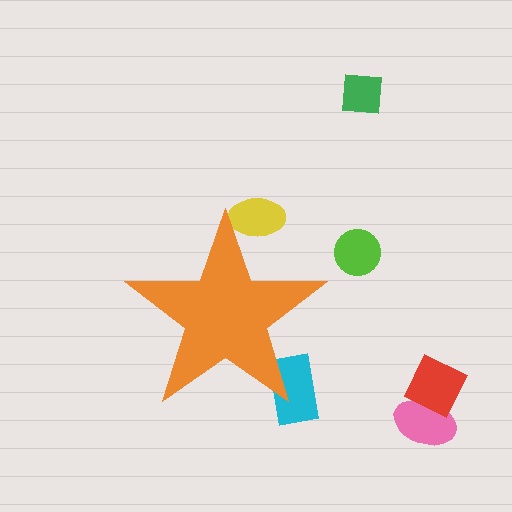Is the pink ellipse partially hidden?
No, the pink ellipse is fully visible.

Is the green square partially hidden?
No, the green square is fully visible.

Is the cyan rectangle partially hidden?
Yes, the cyan rectangle is partially hidden behind the orange star.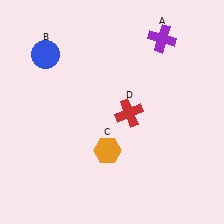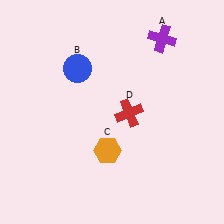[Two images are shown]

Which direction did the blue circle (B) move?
The blue circle (B) moved right.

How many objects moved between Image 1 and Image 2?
1 object moved between the two images.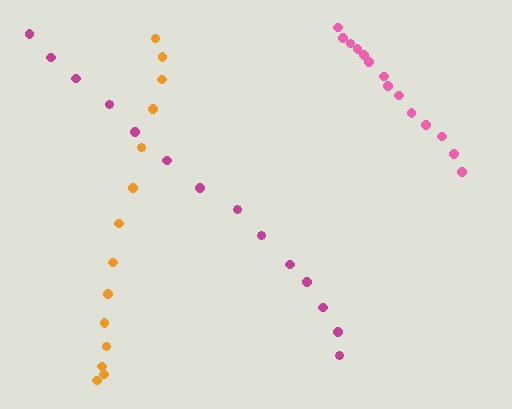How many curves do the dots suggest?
There are 3 distinct paths.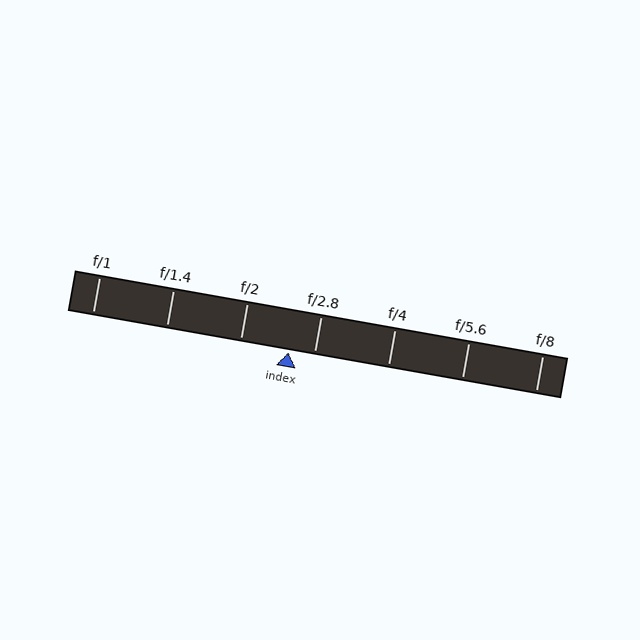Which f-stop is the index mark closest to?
The index mark is closest to f/2.8.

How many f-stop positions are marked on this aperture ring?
There are 7 f-stop positions marked.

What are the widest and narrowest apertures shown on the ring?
The widest aperture shown is f/1 and the narrowest is f/8.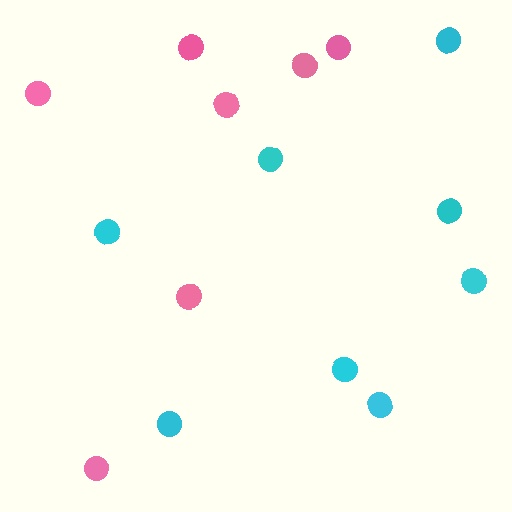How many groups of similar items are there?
There are 2 groups: one group of cyan circles (8) and one group of pink circles (7).